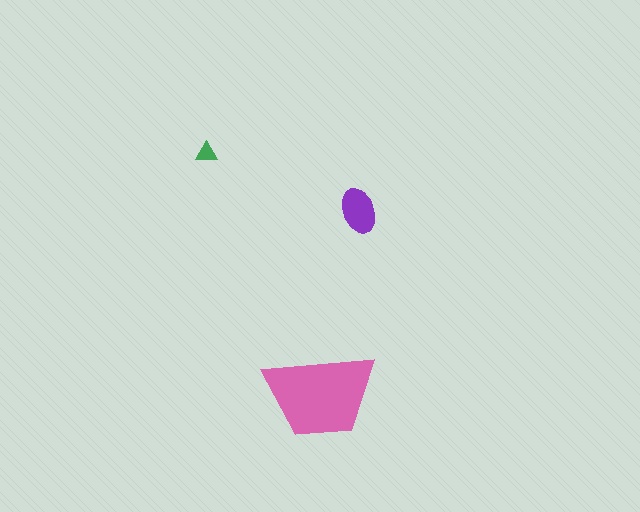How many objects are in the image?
There are 3 objects in the image.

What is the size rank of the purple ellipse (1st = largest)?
2nd.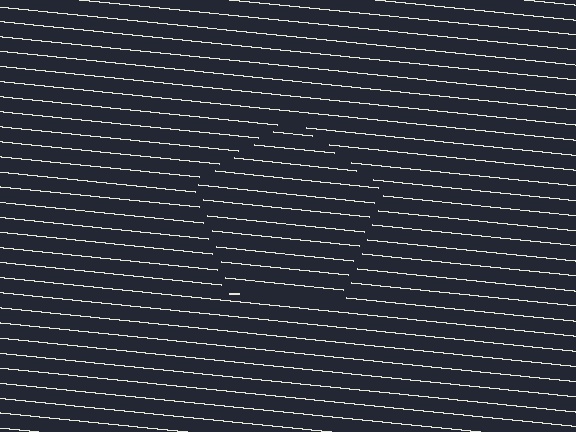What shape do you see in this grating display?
An illusory pentagon. The interior of the shape contains the same grating, shifted by half a period — the contour is defined by the phase discontinuity where line-ends from the inner and outer gratings abut.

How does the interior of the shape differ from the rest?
The interior of the shape contains the same grating, shifted by half a period — the contour is defined by the phase discontinuity where line-ends from the inner and outer gratings abut.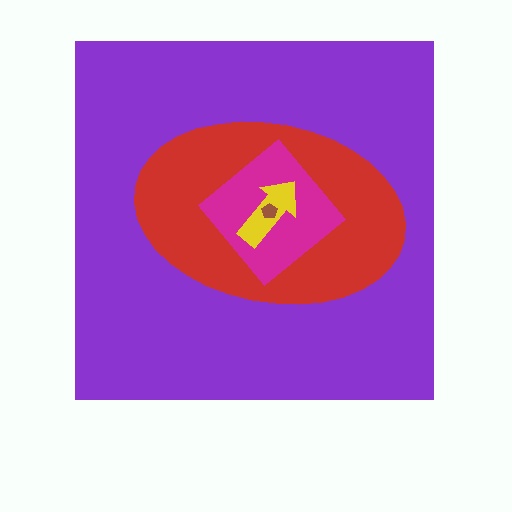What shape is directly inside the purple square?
The red ellipse.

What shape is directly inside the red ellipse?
The magenta diamond.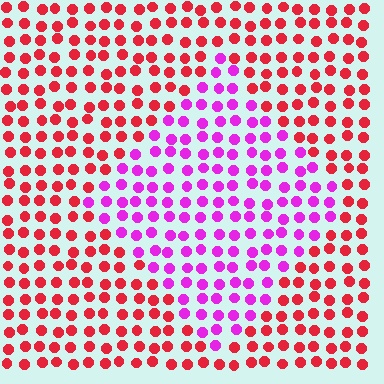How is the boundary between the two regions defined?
The boundary is defined purely by a slight shift in hue (about 53 degrees). Spacing, size, and orientation are identical on both sides.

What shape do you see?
I see a diamond.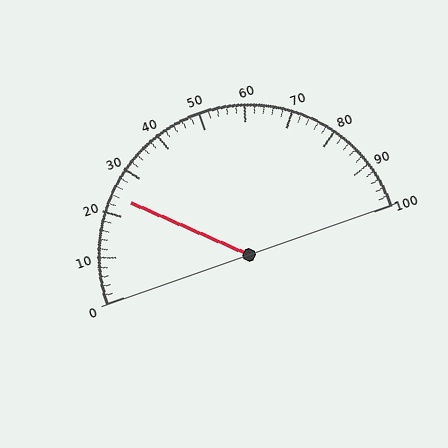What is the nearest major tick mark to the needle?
The nearest major tick mark is 20.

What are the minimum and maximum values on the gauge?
The gauge ranges from 0 to 100.